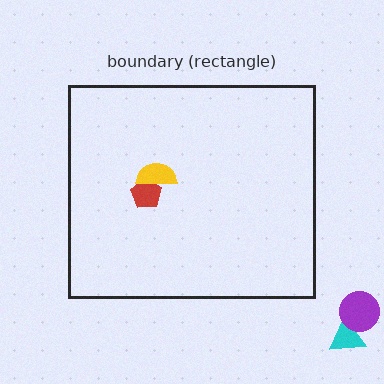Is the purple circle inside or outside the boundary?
Outside.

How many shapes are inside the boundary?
2 inside, 2 outside.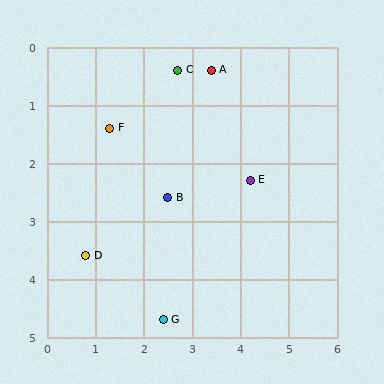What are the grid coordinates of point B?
Point B is at approximately (2.5, 2.6).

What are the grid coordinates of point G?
Point G is at approximately (2.4, 4.7).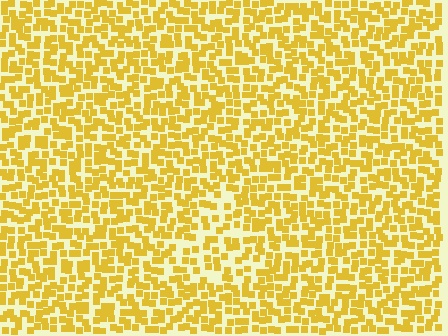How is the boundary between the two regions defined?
The boundary is defined by a change in element density (approximately 1.6x ratio). All elements are the same color, size, and shape.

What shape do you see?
I see a triangle.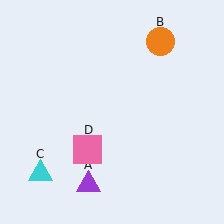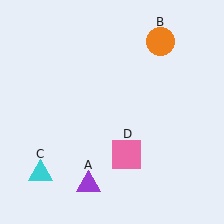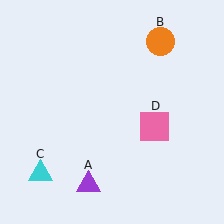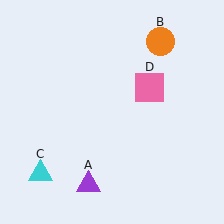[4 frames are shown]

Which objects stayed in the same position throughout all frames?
Purple triangle (object A) and orange circle (object B) and cyan triangle (object C) remained stationary.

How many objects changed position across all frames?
1 object changed position: pink square (object D).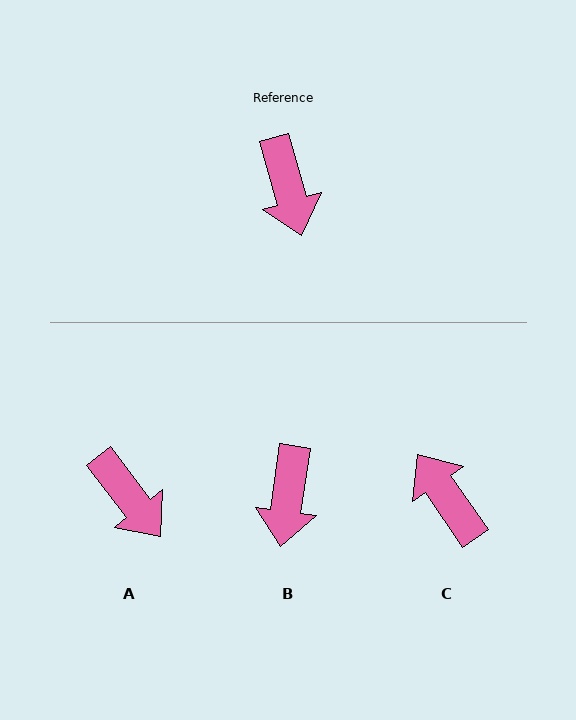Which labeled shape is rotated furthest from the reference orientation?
C, about 161 degrees away.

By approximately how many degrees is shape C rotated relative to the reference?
Approximately 161 degrees clockwise.